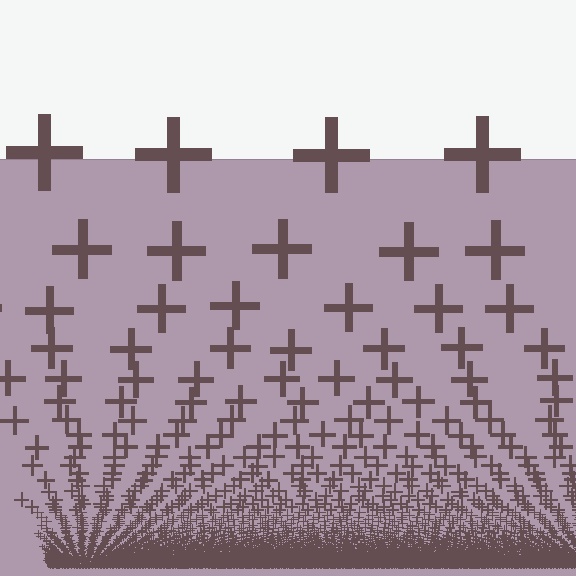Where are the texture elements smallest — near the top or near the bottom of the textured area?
Near the bottom.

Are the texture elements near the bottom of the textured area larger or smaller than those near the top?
Smaller. The gradient is inverted — elements near the bottom are smaller and denser.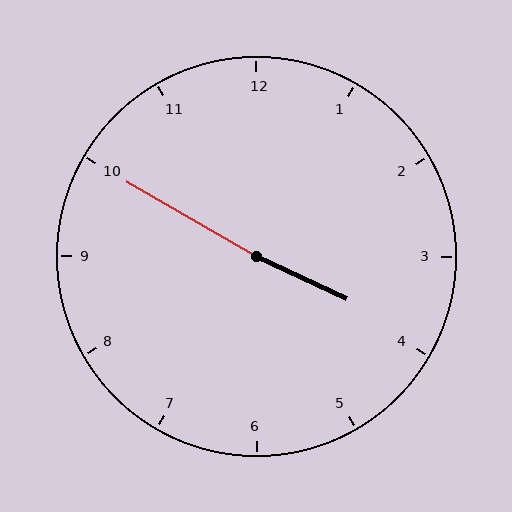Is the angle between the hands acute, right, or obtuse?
It is obtuse.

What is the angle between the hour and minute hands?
Approximately 175 degrees.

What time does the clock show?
3:50.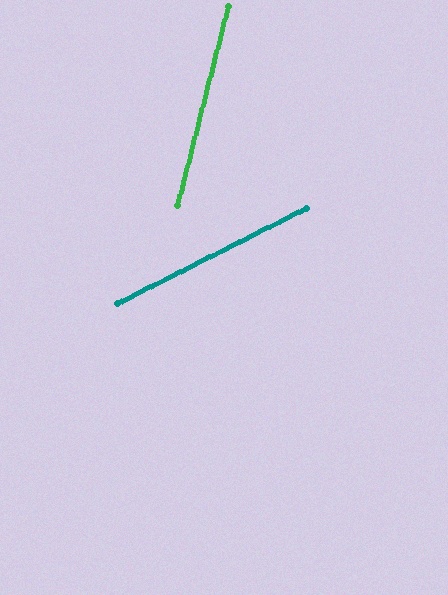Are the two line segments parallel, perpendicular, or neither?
Neither parallel nor perpendicular — they differ by about 49°.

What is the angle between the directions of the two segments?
Approximately 49 degrees.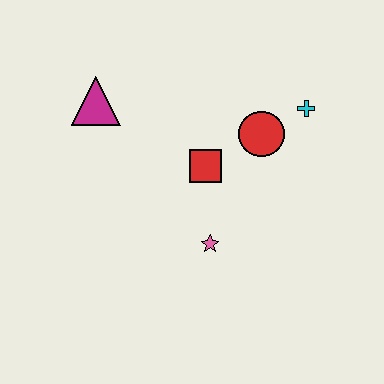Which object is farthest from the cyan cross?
The magenta triangle is farthest from the cyan cross.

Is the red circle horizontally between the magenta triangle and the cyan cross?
Yes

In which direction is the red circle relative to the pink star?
The red circle is above the pink star.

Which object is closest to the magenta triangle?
The red square is closest to the magenta triangle.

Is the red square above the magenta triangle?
No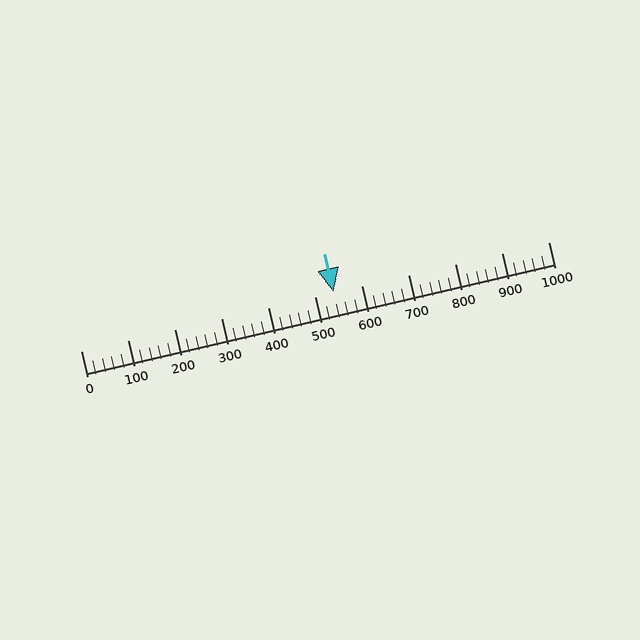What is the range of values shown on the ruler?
The ruler shows values from 0 to 1000.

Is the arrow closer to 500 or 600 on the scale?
The arrow is closer to 500.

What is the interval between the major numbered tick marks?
The major tick marks are spaced 100 units apart.